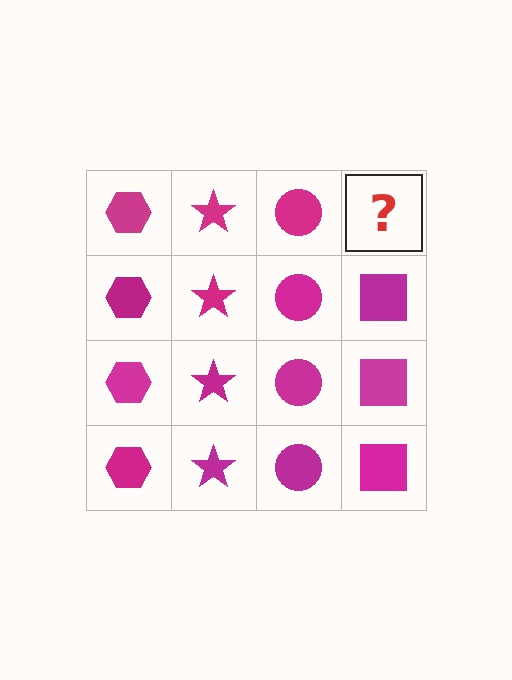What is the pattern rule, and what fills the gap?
The rule is that each column has a consistent shape. The gap should be filled with a magenta square.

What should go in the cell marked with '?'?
The missing cell should contain a magenta square.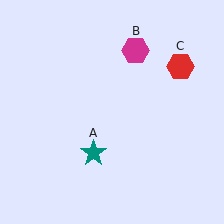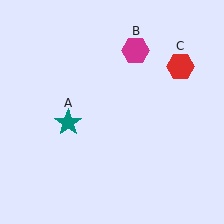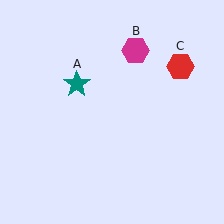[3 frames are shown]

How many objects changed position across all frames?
1 object changed position: teal star (object A).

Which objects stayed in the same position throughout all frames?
Magenta hexagon (object B) and red hexagon (object C) remained stationary.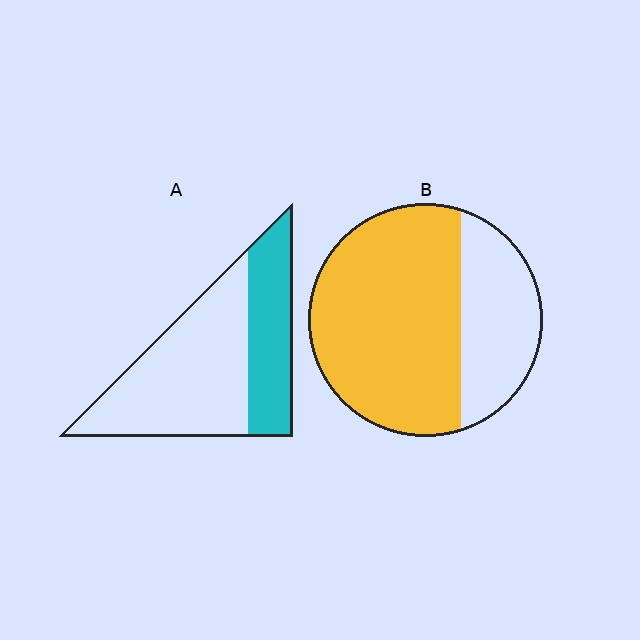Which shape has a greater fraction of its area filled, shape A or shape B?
Shape B.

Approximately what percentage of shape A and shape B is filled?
A is approximately 35% and B is approximately 70%.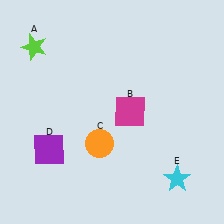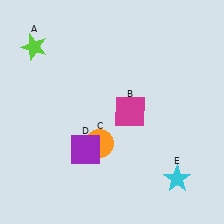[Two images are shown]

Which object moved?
The purple square (D) moved right.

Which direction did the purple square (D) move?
The purple square (D) moved right.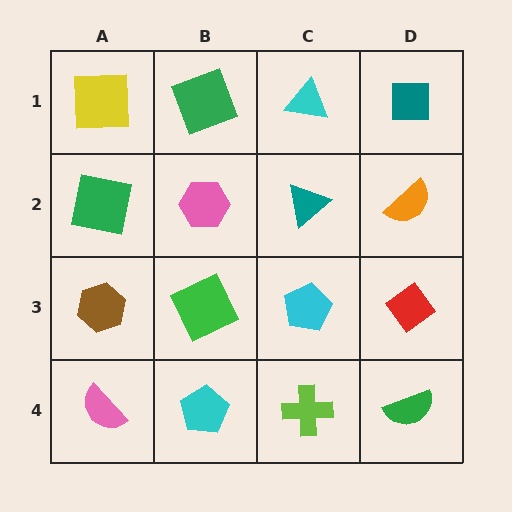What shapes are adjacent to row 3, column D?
An orange semicircle (row 2, column D), a green semicircle (row 4, column D), a cyan pentagon (row 3, column C).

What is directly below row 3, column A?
A pink semicircle.